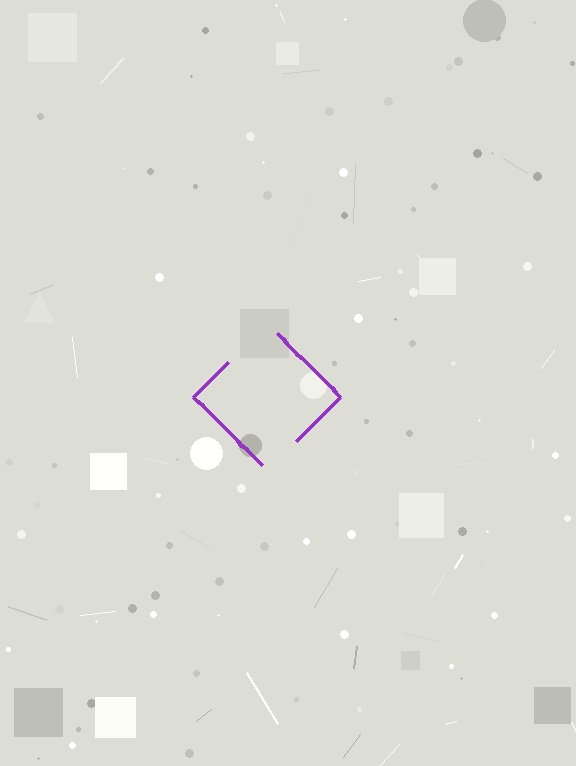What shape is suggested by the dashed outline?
The dashed outline suggests a diamond.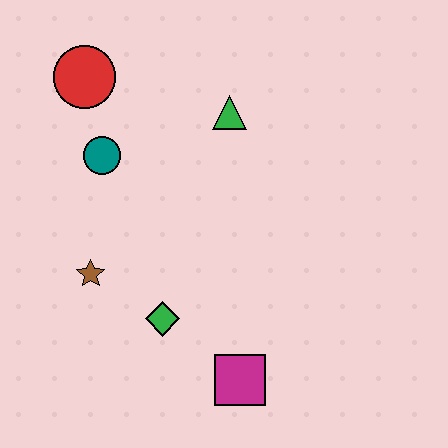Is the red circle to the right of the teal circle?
No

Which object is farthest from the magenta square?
The red circle is farthest from the magenta square.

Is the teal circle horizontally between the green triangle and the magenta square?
No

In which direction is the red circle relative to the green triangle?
The red circle is to the left of the green triangle.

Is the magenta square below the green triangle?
Yes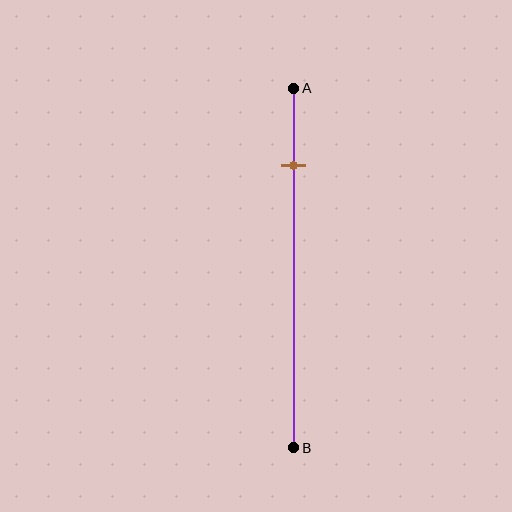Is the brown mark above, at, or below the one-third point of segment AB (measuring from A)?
The brown mark is above the one-third point of segment AB.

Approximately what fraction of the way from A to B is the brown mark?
The brown mark is approximately 20% of the way from A to B.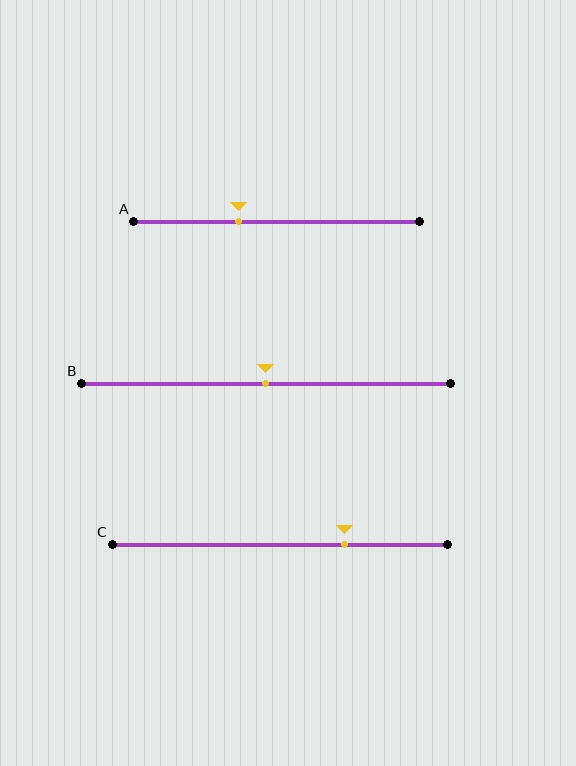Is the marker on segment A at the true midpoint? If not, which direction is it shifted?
No, the marker on segment A is shifted to the left by about 13% of the segment length.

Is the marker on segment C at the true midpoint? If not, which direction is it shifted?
No, the marker on segment C is shifted to the right by about 19% of the segment length.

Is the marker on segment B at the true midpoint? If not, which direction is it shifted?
Yes, the marker on segment B is at the true midpoint.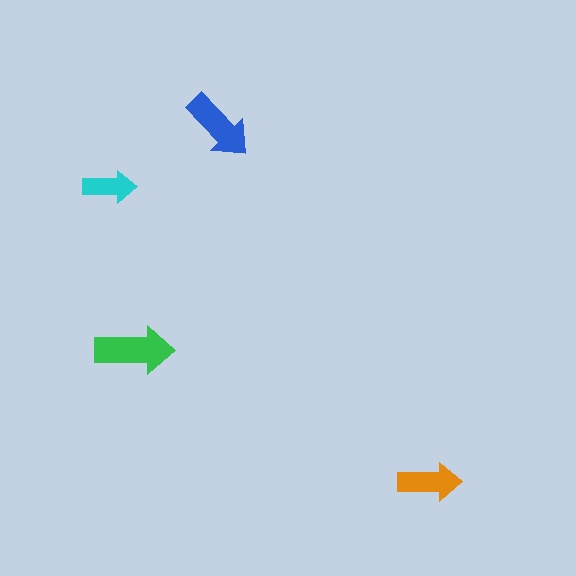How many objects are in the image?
There are 4 objects in the image.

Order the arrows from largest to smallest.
the green one, the blue one, the orange one, the cyan one.